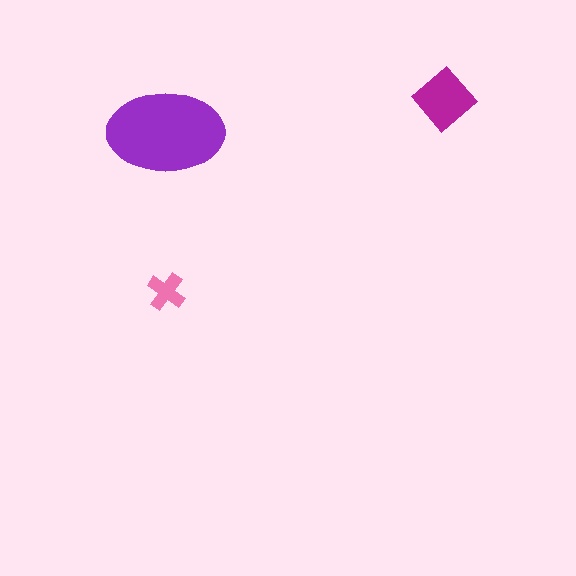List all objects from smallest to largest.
The pink cross, the magenta diamond, the purple ellipse.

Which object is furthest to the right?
The magenta diamond is rightmost.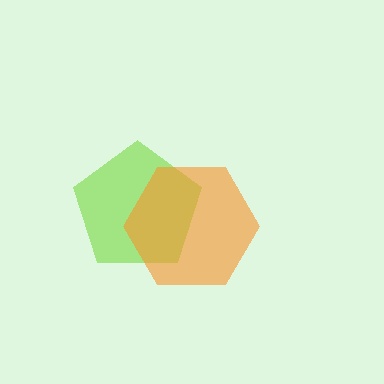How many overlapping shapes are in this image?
There are 2 overlapping shapes in the image.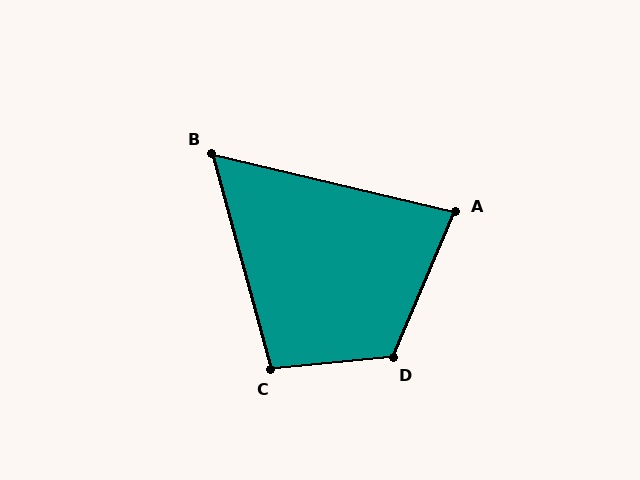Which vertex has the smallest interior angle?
B, at approximately 61 degrees.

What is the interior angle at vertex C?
Approximately 100 degrees (obtuse).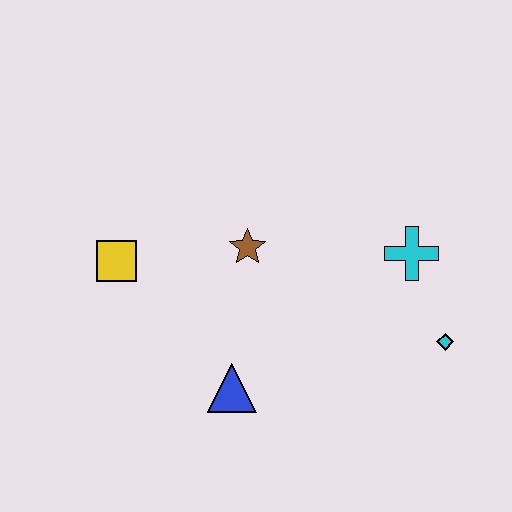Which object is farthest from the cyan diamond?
The yellow square is farthest from the cyan diamond.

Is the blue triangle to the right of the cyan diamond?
No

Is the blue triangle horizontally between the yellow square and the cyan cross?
Yes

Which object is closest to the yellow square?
The brown star is closest to the yellow square.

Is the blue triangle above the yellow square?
No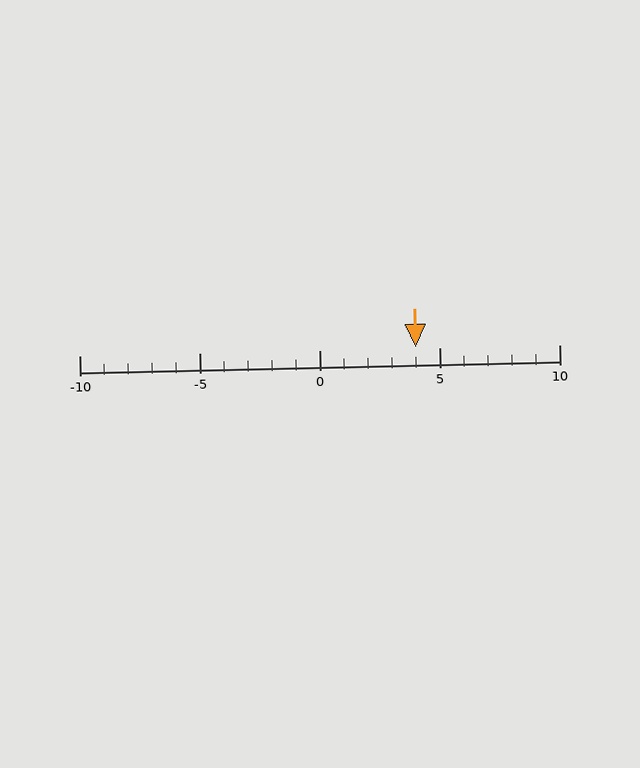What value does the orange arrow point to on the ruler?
The orange arrow points to approximately 4.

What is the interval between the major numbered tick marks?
The major tick marks are spaced 5 units apart.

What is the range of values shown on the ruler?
The ruler shows values from -10 to 10.